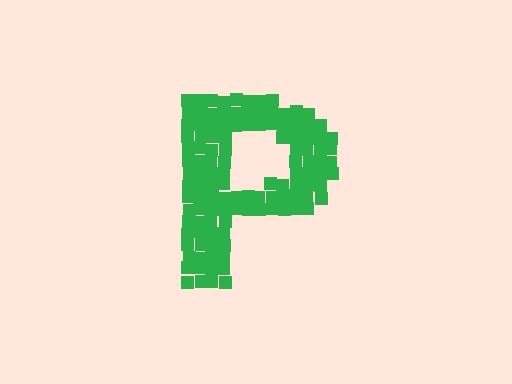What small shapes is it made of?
It is made of small squares.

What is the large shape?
The large shape is the letter P.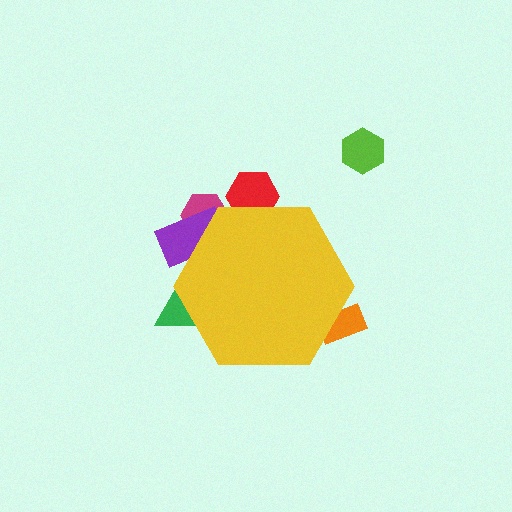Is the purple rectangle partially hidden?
Yes, the purple rectangle is partially hidden behind the yellow hexagon.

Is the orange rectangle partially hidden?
Yes, the orange rectangle is partially hidden behind the yellow hexagon.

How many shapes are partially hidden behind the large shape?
5 shapes are partially hidden.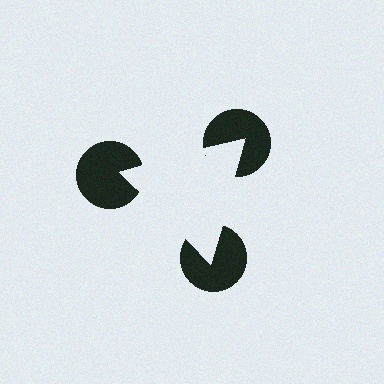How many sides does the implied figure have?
3 sides.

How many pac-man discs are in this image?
There are 3 — one at each vertex of the illusory triangle.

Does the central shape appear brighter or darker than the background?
It typically appears slightly brighter than the background, even though no actual brightness change is drawn.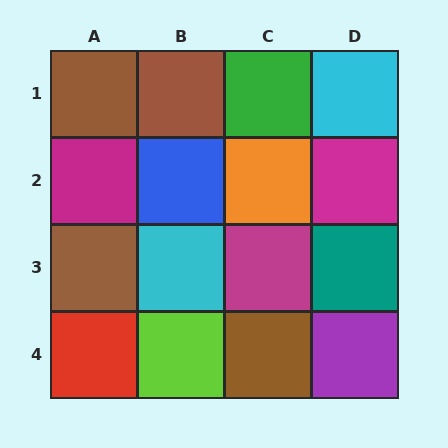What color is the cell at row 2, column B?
Blue.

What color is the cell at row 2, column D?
Magenta.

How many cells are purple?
1 cell is purple.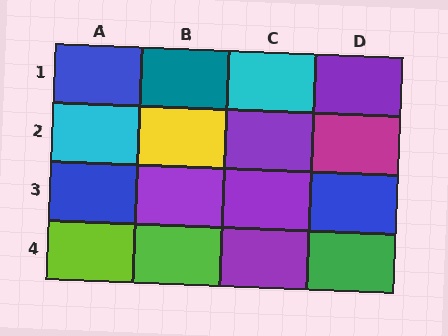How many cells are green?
1 cell is green.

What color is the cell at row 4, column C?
Purple.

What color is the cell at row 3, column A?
Blue.